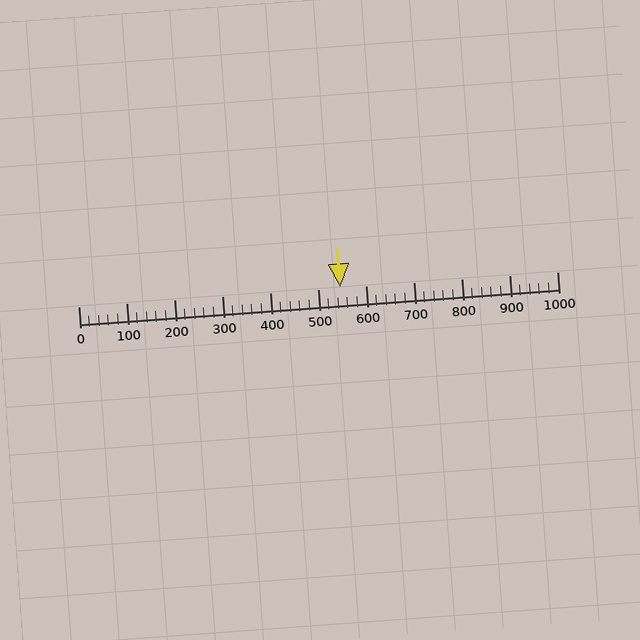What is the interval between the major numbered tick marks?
The major tick marks are spaced 100 units apart.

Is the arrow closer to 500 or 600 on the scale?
The arrow is closer to 500.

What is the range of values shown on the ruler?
The ruler shows values from 0 to 1000.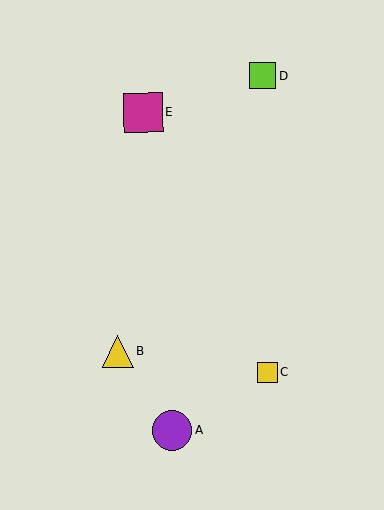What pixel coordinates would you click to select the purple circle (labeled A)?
Click at (172, 431) to select the purple circle A.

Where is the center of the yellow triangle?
The center of the yellow triangle is at (118, 351).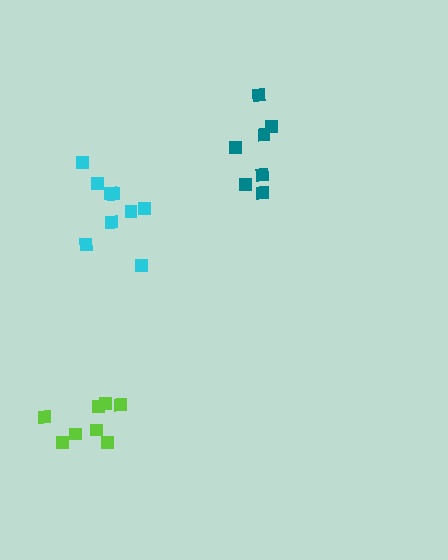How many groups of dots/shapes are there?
There are 3 groups.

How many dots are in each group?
Group 1: 9 dots, Group 2: 7 dots, Group 3: 8 dots (24 total).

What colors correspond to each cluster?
The clusters are colored: cyan, teal, lime.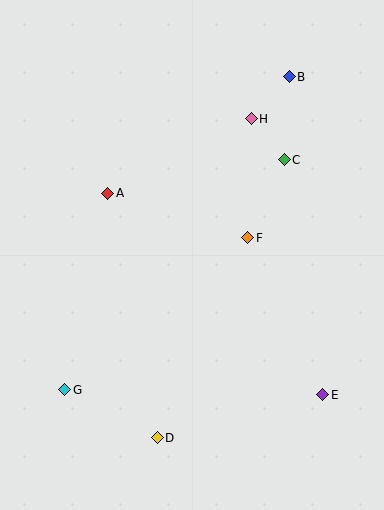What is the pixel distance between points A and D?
The distance between A and D is 250 pixels.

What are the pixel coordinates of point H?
Point H is at (251, 119).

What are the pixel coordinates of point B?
Point B is at (289, 77).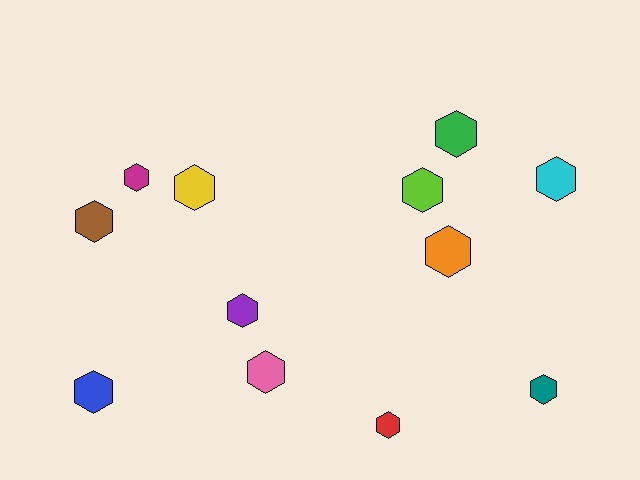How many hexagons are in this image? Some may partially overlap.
There are 12 hexagons.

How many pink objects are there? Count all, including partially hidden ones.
There is 1 pink object.